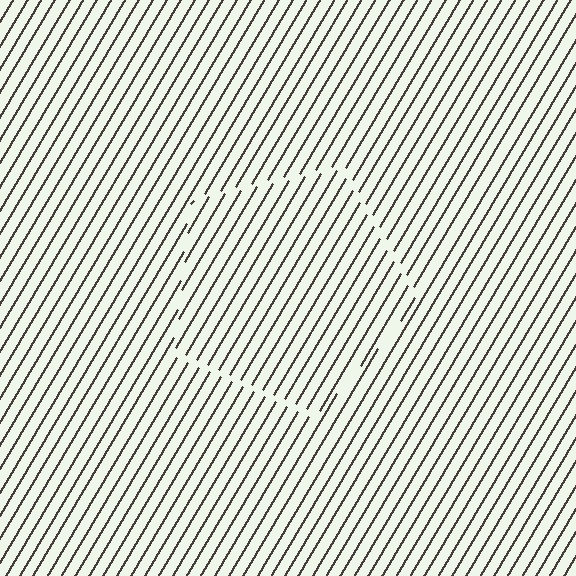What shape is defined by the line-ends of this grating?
An illusory pentagon. The interior of the shape contains the same grating, shifted by half a period — the contour is defined by the phase discontinuity where line-ends from the inner and outer gratings abut.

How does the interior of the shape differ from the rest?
The interior of the shape contains the same grating, shifted by half a period — the contour is defined by the phase discontinuity where line-ends from the inner and outer gratings abut.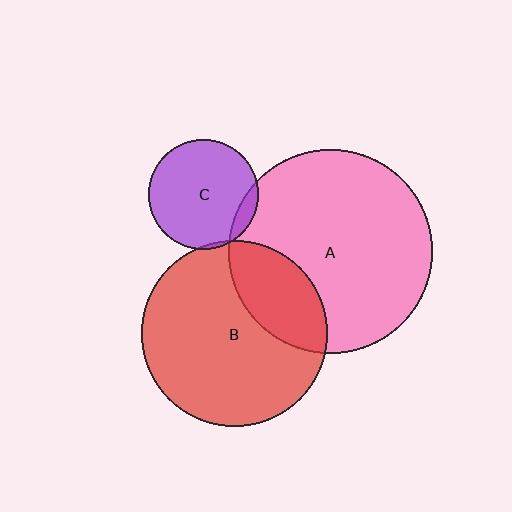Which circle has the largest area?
Circle A (pink).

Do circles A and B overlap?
Yes.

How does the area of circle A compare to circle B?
Approximately 1.2 times.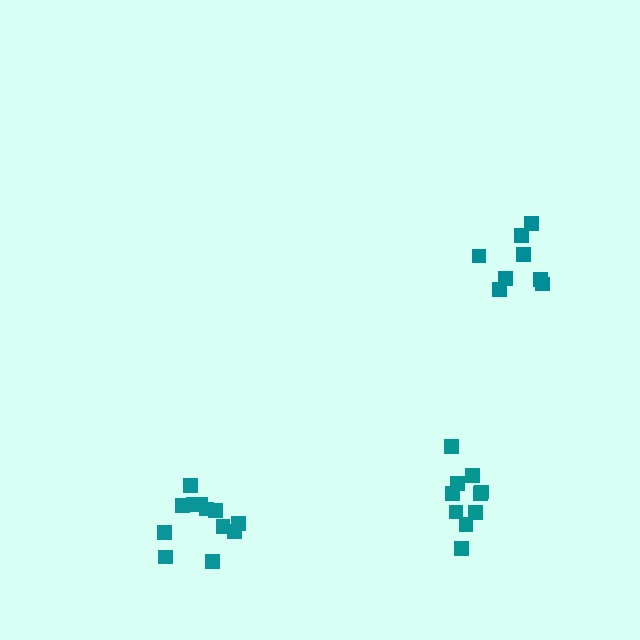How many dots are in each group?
Group 1: 8 dots, Group 2: 10 dots, Group 3: 12 dots (30 total).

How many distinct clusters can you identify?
There are 3 distinct clusters.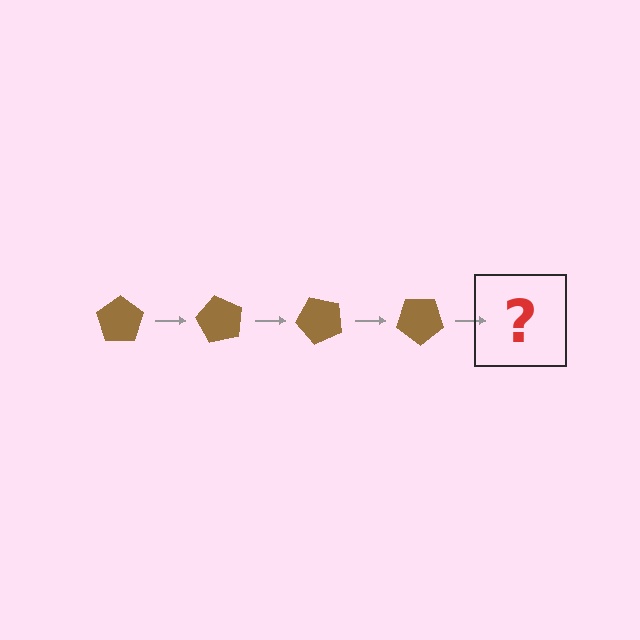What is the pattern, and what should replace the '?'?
The pattern is that the pentagon rotates 60 degrees each step. The '?' should be a brown pentagon rotated 240 degrees.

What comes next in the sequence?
The next element should be a brown pentagon rotated 240 degrees.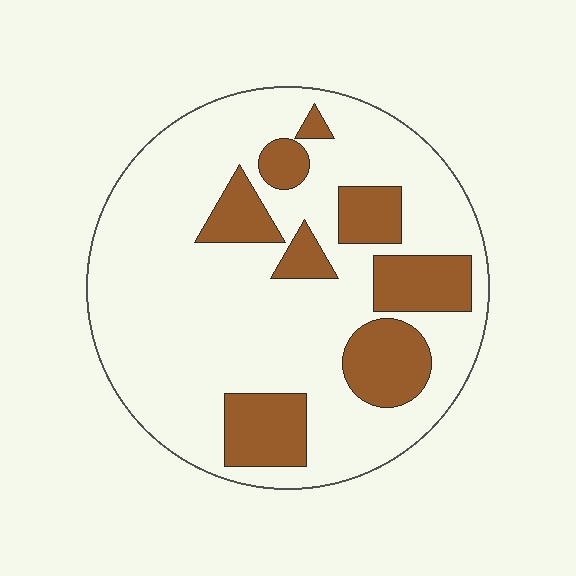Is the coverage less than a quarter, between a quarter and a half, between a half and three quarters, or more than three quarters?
Less than a quarter.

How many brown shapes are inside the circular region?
8.